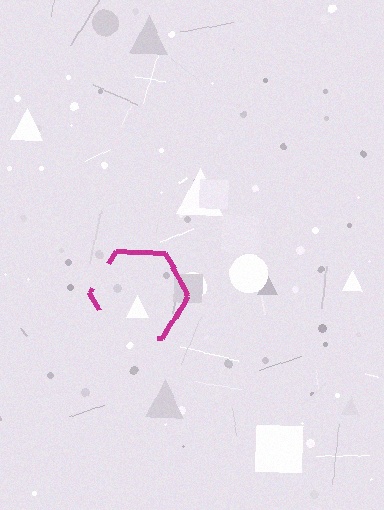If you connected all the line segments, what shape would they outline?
They would outline a hexagon.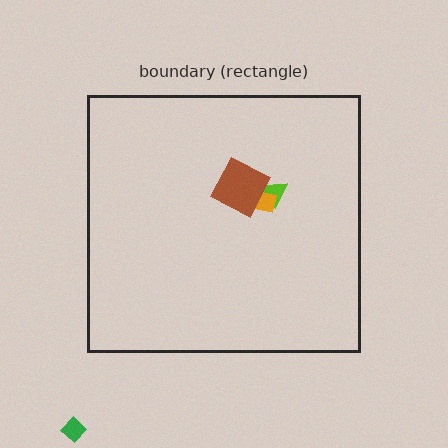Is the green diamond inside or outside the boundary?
Outside.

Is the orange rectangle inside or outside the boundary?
Inside.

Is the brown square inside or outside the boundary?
Inside.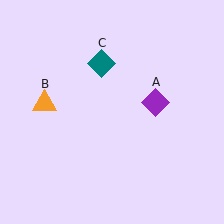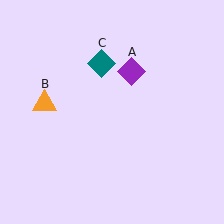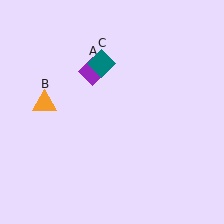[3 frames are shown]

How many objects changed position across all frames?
1 object changed position: purple diamond (object A).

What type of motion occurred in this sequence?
The purple diamond (object A) rotated counterclockwise around the center of the scene.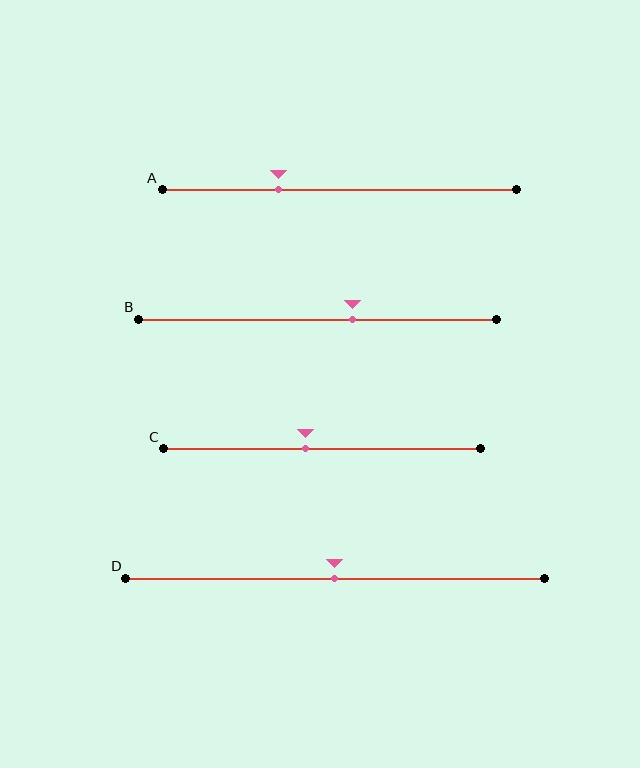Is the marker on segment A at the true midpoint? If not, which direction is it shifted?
No, the marker on segment A is shifted to the left by about 17% of the segment length.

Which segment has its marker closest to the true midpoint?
Segment D has its marker closest to the true midpoint.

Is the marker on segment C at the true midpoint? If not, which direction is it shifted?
No, the marker on segment C is shifted to the left by about 5% of the segment length.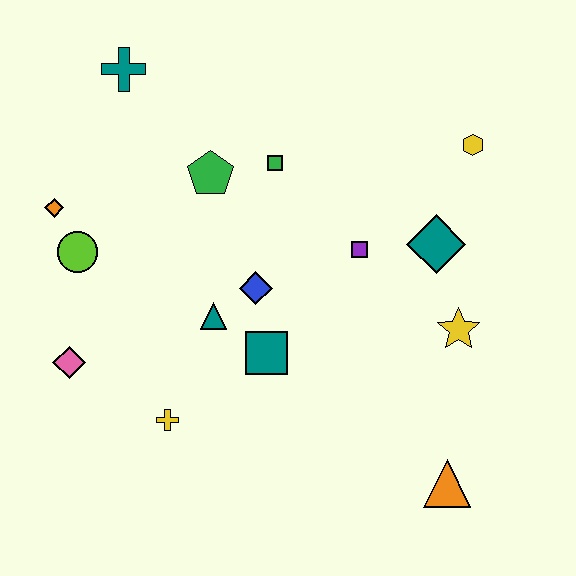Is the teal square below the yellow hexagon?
Yes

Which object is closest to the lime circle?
The orange diamond is closest to the lime circle.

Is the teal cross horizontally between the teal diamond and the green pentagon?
No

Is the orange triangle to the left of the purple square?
No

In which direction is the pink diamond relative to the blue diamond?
The pink diamond is to the left of the blue diamond.